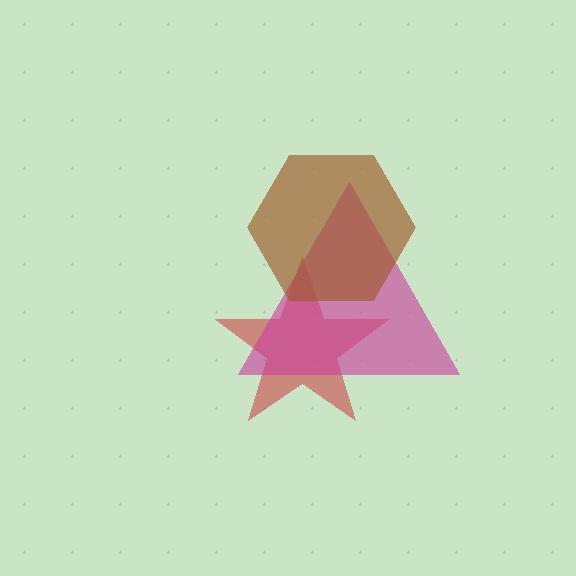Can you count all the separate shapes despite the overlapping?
Yes, there are 3 separate shapes.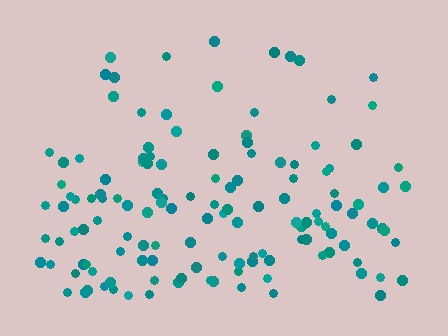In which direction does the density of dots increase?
From top to bottom, with the bottom side densest.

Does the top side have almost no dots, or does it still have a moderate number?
Still a moderate number, just noticeably fewer than the bottom.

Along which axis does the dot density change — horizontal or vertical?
Vertical.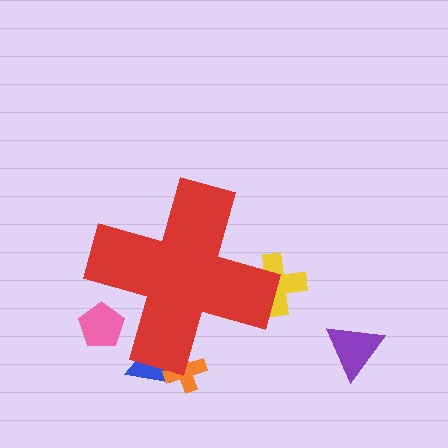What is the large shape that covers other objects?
A red cross.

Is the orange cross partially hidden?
Yes, the orange cross is partially hidden behind the red cross.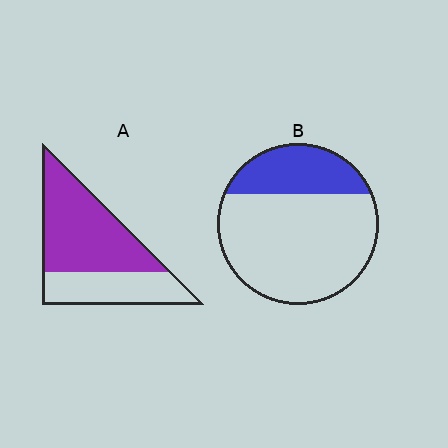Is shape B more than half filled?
No.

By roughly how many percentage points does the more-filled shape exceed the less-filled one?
By roughly 35 percentage points (A over B).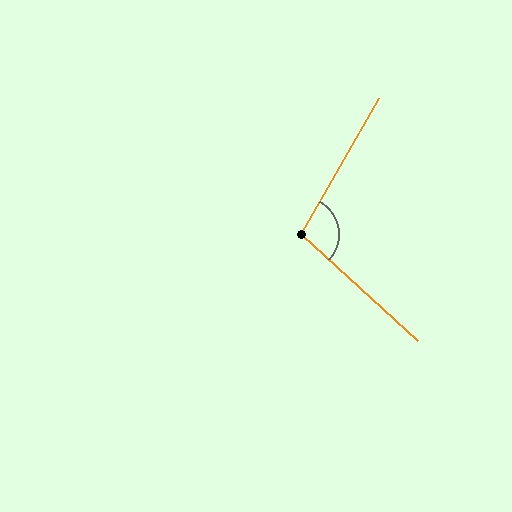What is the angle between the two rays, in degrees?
Approximately 103 degrees.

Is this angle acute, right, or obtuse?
It is obtuse.